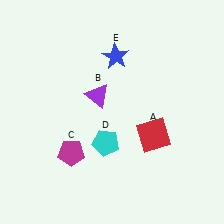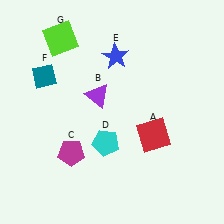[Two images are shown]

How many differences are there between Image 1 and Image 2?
There are 2 differences between the two images.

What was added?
A teal diamond (F), a lime square (G) were added in Image 2.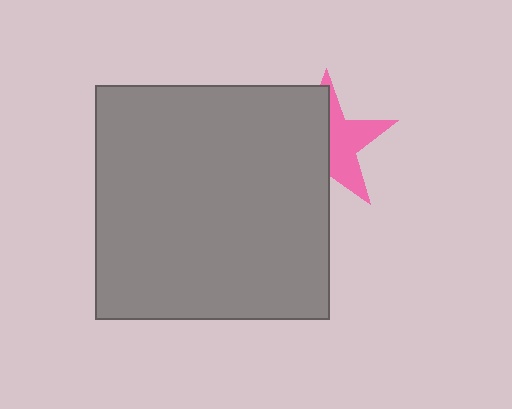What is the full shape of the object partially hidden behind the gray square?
The partially hidden object is a pink star.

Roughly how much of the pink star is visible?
About half of it is visible (roughly 47%).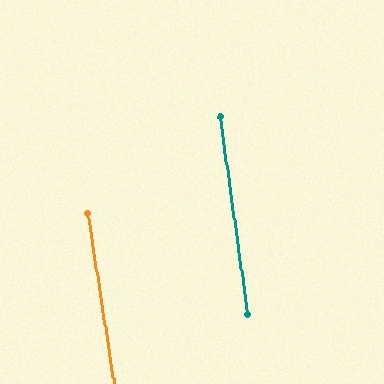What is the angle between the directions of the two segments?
Approximately 1 degree.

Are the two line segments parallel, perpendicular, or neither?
Parallel — their directions differ by only 0.6°.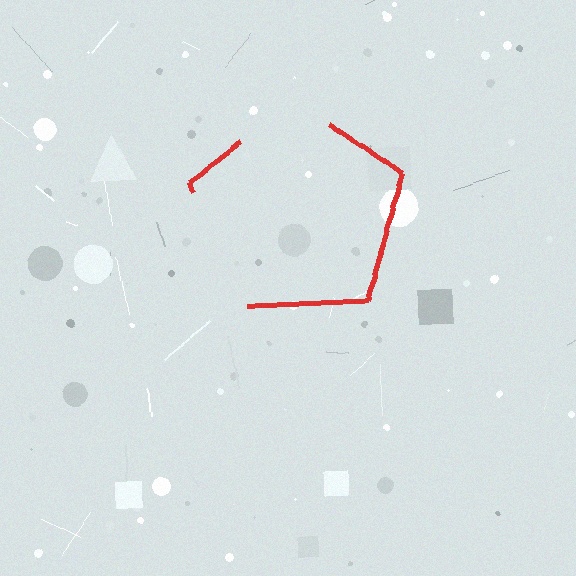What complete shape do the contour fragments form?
The contour fragments form a pentagon.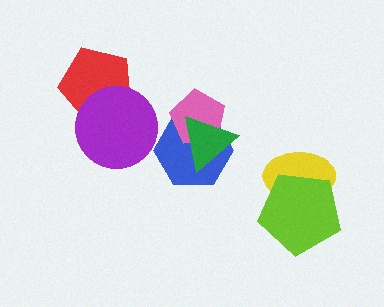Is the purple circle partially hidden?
No, no other shape covers it.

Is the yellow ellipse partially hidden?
Yes, it is partially covered by another shape.